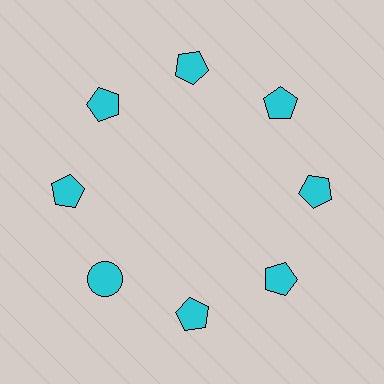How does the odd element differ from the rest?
It has a different shape: circle instead of pentagon.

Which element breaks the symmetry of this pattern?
The cyan circle at roughly the 8 o'clock position breaks the symmetry. All other shapes are cyan pentagons.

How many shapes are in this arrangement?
There are 8 shapes arranged in a ring pattern.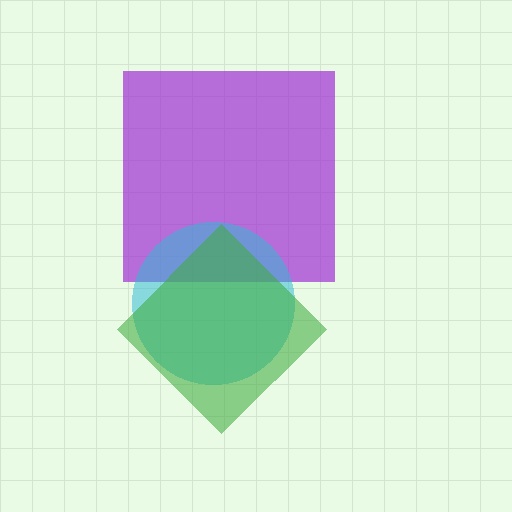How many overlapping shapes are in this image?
There are 3 overlapping shapes in the image.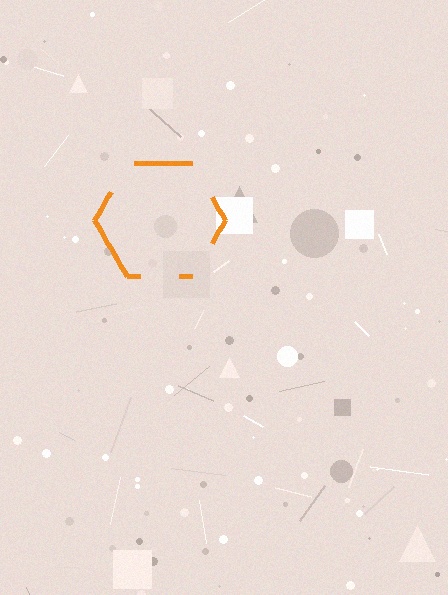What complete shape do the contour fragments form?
The contour fragments form a hexagon.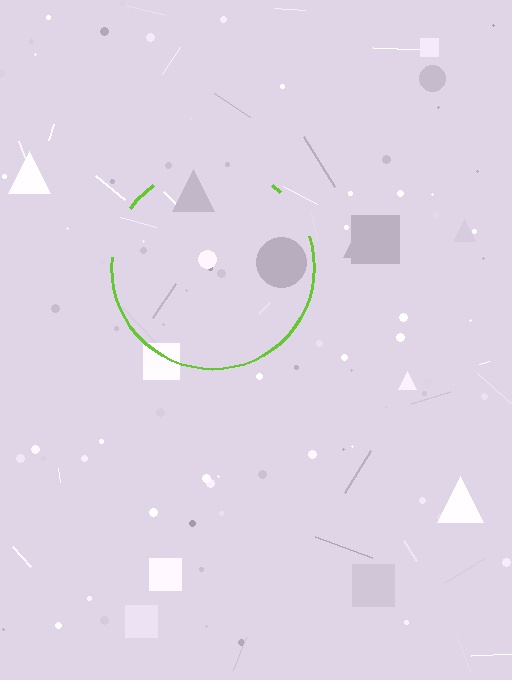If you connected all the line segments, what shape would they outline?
They would outline a circle.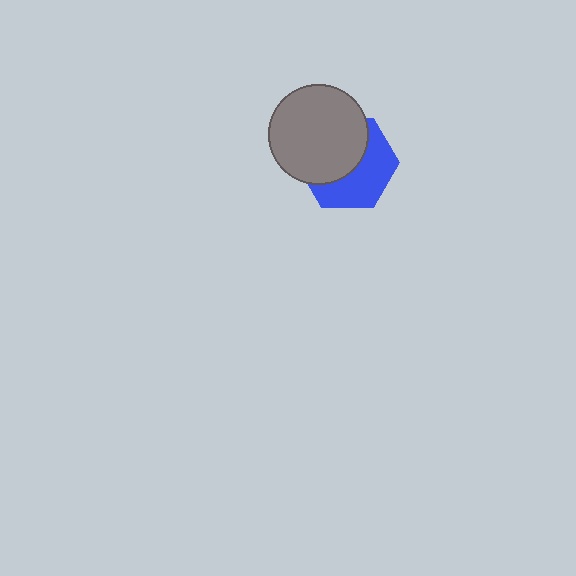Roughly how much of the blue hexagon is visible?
About half of it is visible (roughly 48%).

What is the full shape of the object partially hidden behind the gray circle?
The partially hidden object is a blue hexagon.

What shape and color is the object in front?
The object in front is a gray circle.